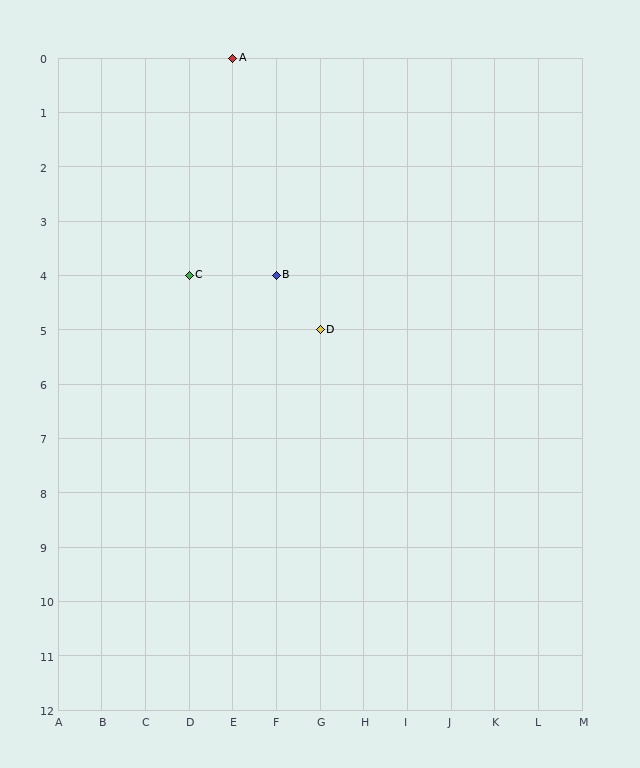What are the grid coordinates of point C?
Point C is at grid coordinates (D, 4).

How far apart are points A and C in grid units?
Points A and C are 1 column and 4 rows apart (about 4.1 grid units diagonally).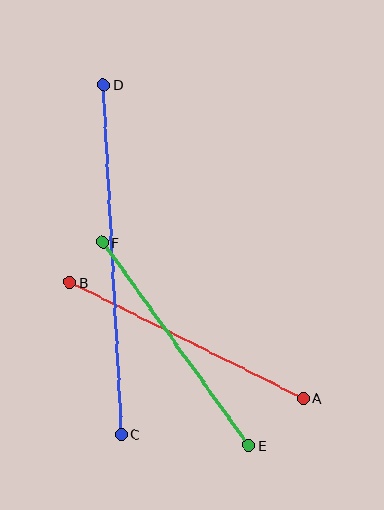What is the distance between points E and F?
The distance is approximately 250 pixels.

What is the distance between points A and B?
The distance is approximately 261 pixels.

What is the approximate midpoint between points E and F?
The midpoint is at approximately (176, 344) pixels.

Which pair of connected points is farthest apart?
Points C and D are farthest apart.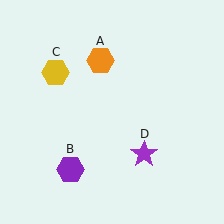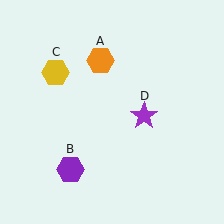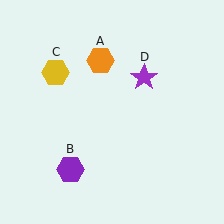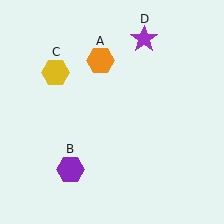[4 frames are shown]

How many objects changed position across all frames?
1 object changed position: purple star (object D).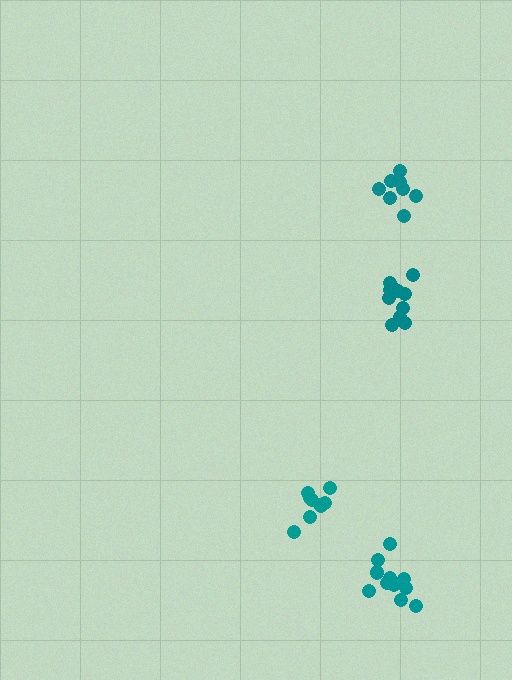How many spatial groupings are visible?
There are 4 spatial groupings.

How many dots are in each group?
Group 1: 8 dots, Group 2: 9 dots, Group 3: 11 dots, Group 4: 13 dots (41 total).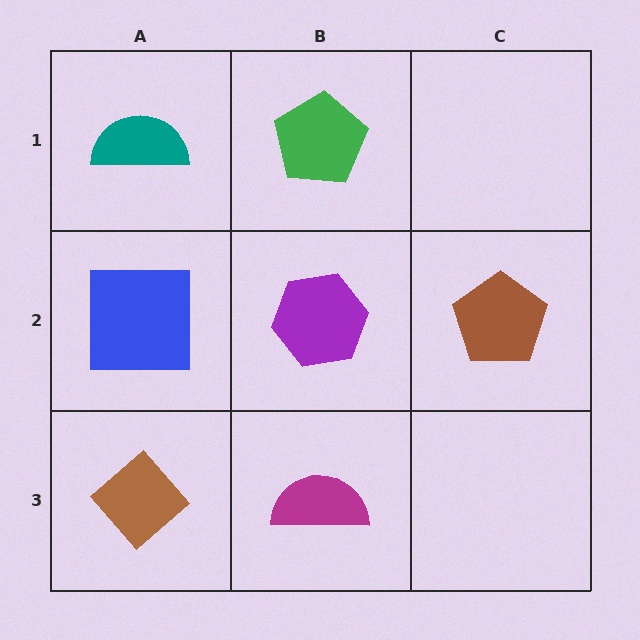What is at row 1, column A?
A teal semicircle.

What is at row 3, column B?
A magenta semicircle.